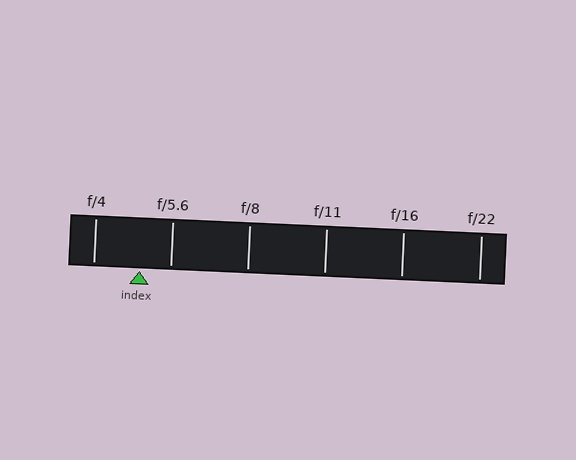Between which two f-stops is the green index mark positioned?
The index mark is between f/4 and f/5.6.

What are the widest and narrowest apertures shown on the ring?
The widest aperture shown is f/4 and the narrowest is f/22.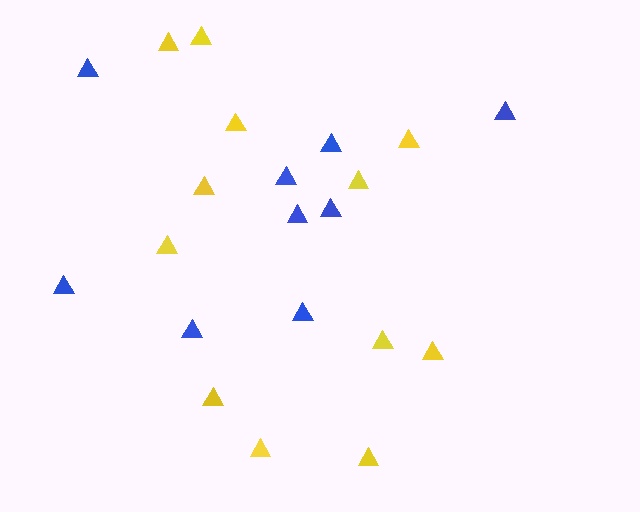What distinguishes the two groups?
There are 2 groups: one group of yellow triangles (12) and one group of blue triangles (9).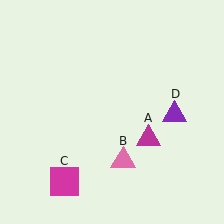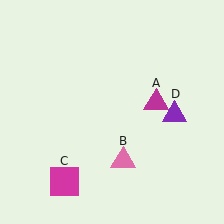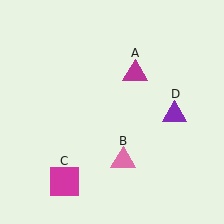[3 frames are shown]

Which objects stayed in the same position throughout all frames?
Pink triangle (object B) and magenta square (object C) and purple triangle (object D) remained stationary.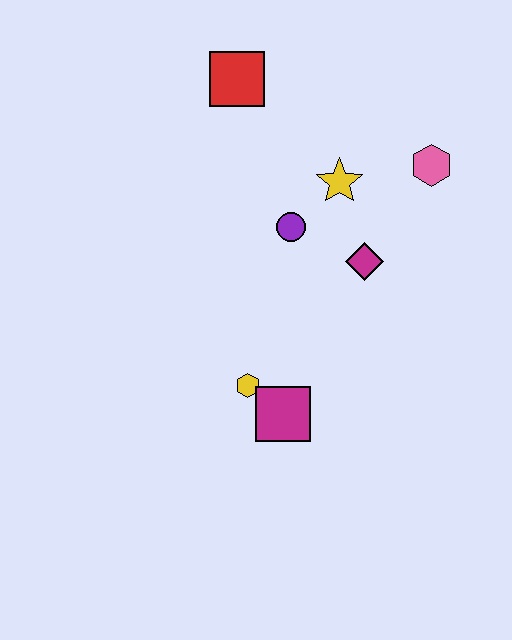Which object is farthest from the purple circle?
The magenta square is farthest from the purple circle.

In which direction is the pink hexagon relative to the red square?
The pink hexagon is to the right of the red square.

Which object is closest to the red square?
The yellow star is closest to the red square.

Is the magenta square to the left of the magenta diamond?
Yes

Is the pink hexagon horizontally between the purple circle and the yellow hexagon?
No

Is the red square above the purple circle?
Yes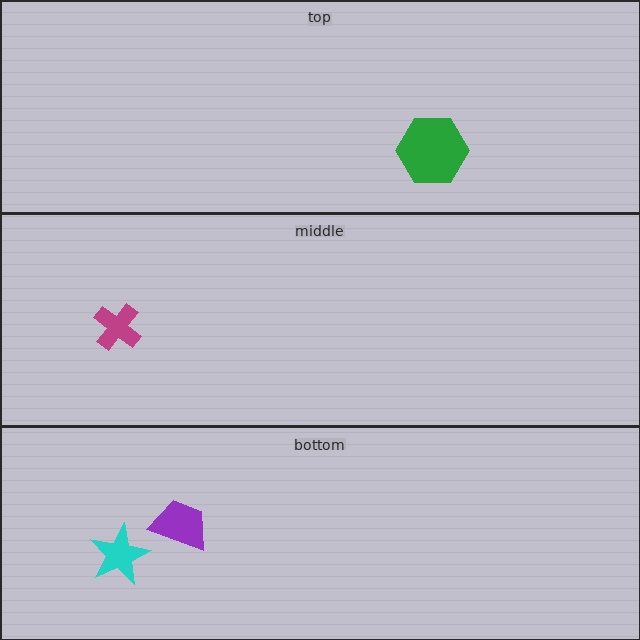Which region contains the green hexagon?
The top region.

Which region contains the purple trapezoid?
The bottom region.